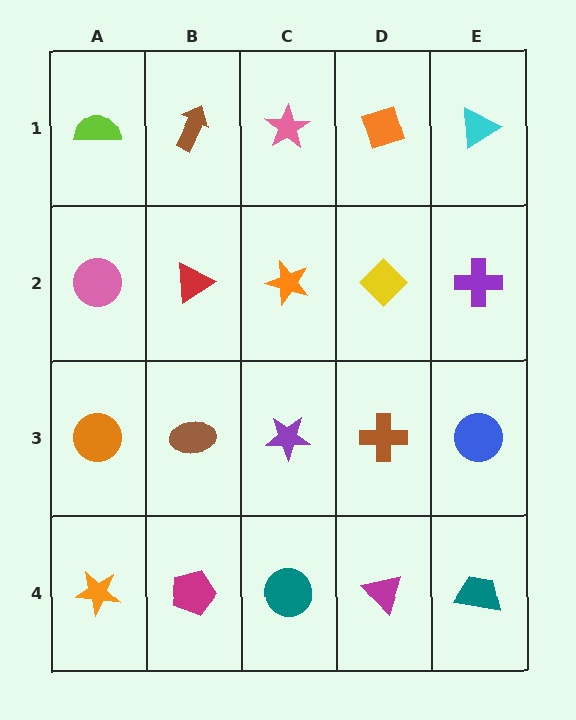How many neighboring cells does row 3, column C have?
4.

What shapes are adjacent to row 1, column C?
An orange star (row 2, column C), a brown arrow (row 1, column B), an orange diamond (row 1, column D).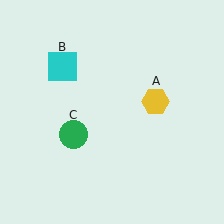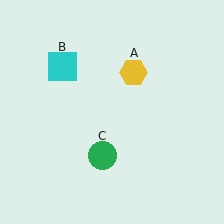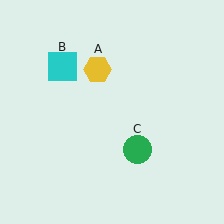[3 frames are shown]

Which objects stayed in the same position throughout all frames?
Cyan square (object B) remained stationary.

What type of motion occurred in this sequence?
The yellow hexagon (object A), green circle (object C) rotated counterclockwise around the center of the scene.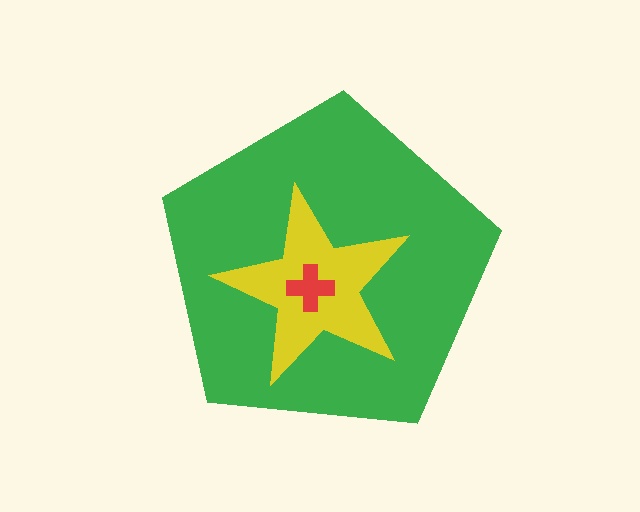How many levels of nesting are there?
3.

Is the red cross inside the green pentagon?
Yes.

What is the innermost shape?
The red cross.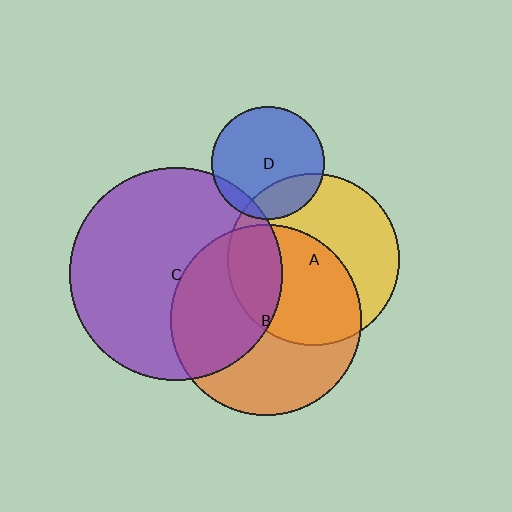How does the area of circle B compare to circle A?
Approximately 1.2 times.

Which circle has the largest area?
Circle C (purple).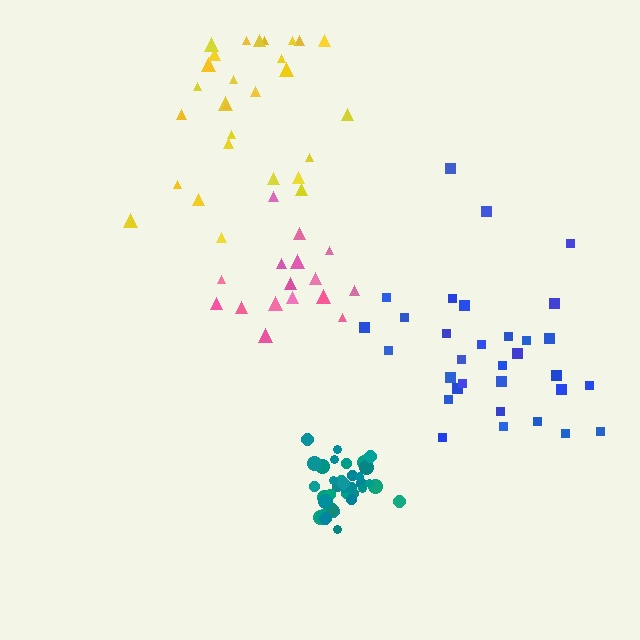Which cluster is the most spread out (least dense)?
Yellow.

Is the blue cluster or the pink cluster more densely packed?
Pink.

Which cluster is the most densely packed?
Teal.